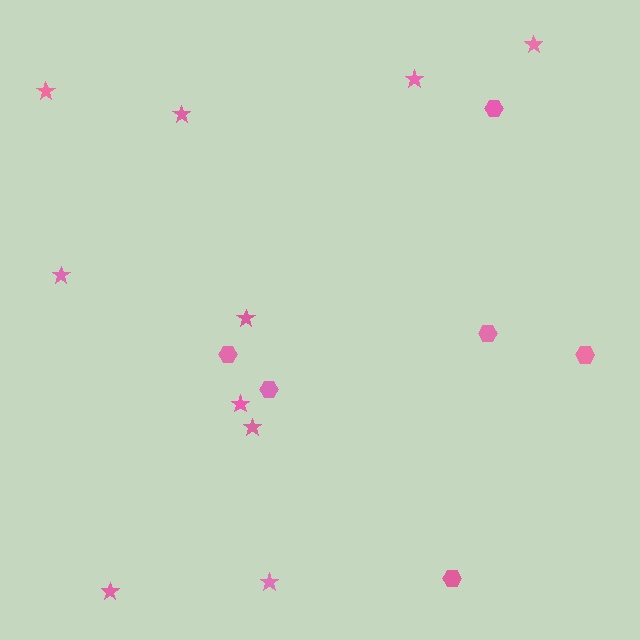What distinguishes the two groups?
There are 2 groups: one group of hexagons (6) and one group of stars (10).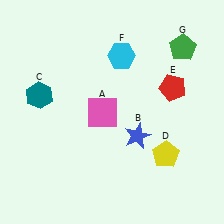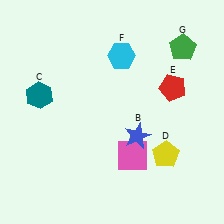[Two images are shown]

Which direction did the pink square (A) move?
The pink square (A) moved down.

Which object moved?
The pink square (A) moved down.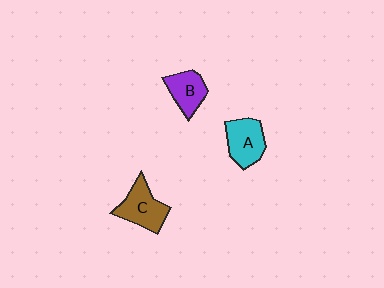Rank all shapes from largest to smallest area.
From largest to smallest: C (brown), A (cyan), B (purple).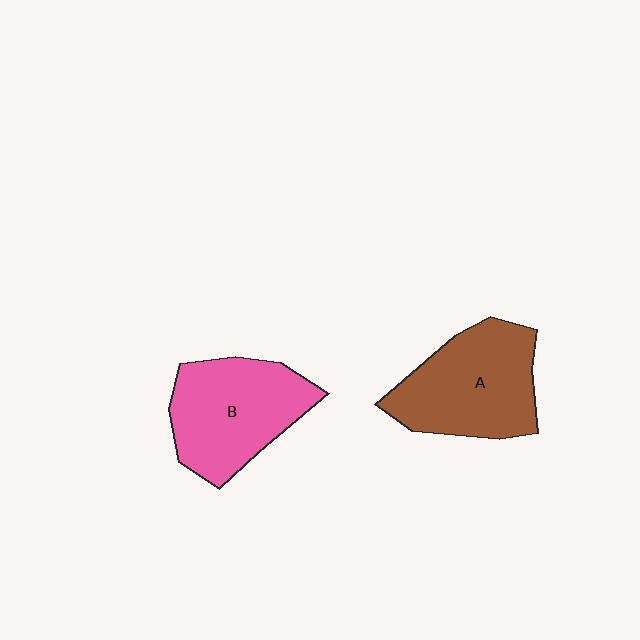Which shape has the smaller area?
Shape B (pink).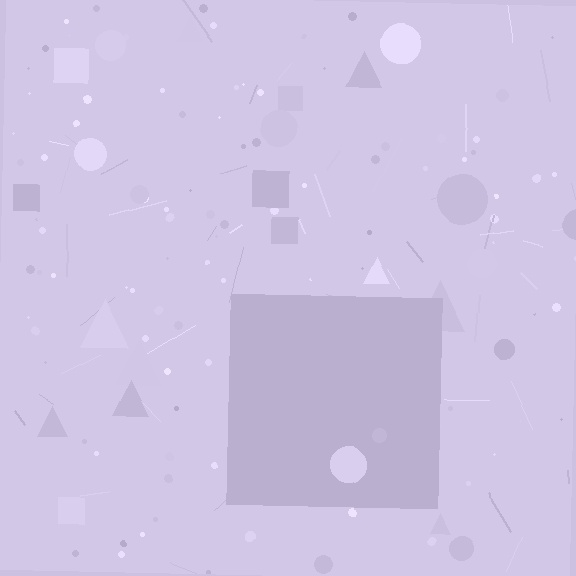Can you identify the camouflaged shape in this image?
The camouflaged shape is a square.